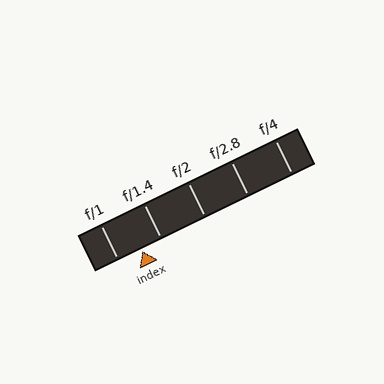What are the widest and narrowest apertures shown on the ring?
The widest aperture shown is f/1 and the narrowest is f/4.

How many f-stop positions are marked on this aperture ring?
There are 5 f-stop positions marked.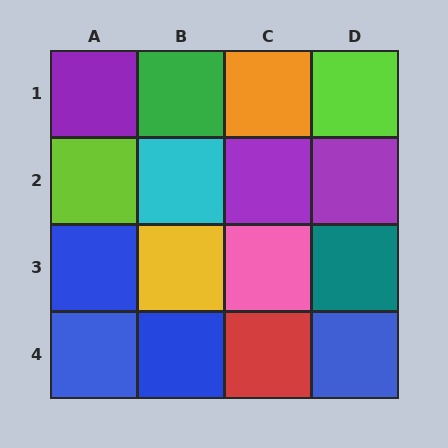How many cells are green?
1 cell is green.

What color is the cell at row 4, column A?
Blue.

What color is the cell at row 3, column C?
Pink.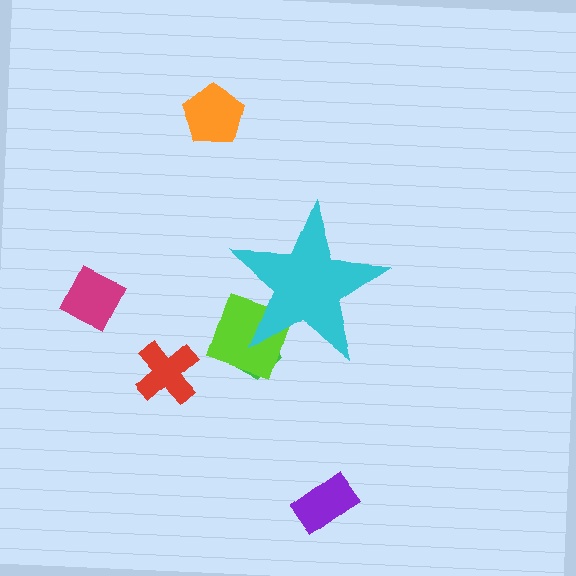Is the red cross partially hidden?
No, the red cross is fully visible.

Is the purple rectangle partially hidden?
No, the purple rectangle is fully visible.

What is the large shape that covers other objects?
A cyan star.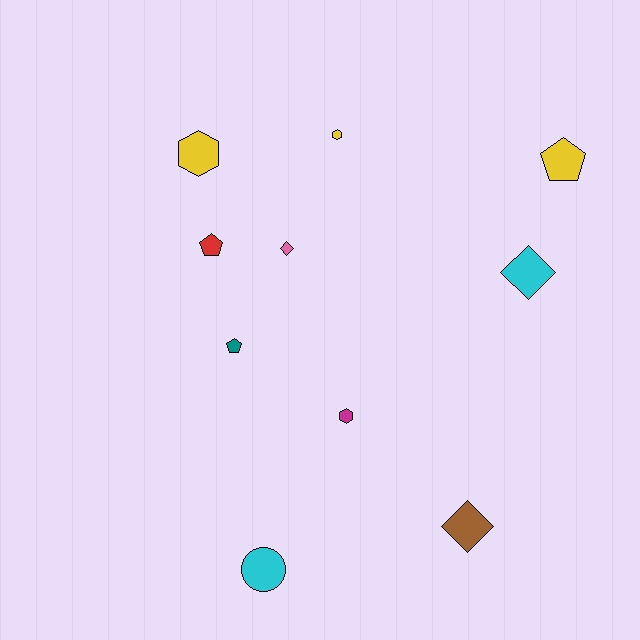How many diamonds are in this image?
There are 3 diamonds.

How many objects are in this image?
There are 10 objects.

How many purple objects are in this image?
There are no purple objects.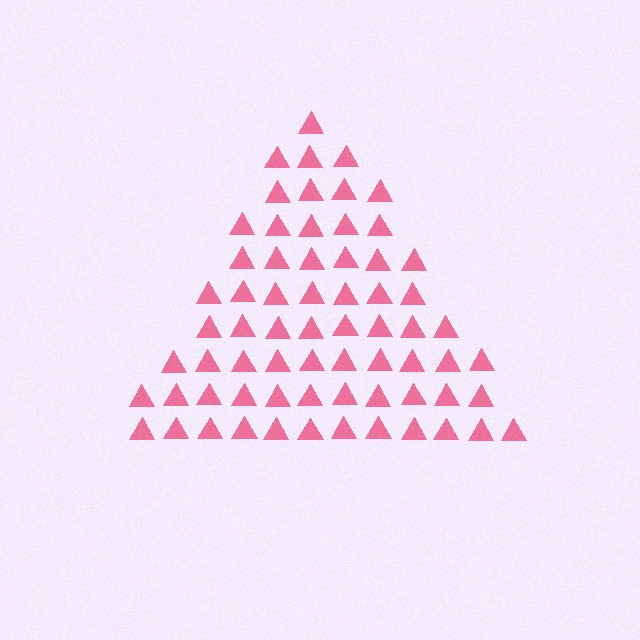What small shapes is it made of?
It is made of small triangles.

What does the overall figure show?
The overall figure shows a triangle.